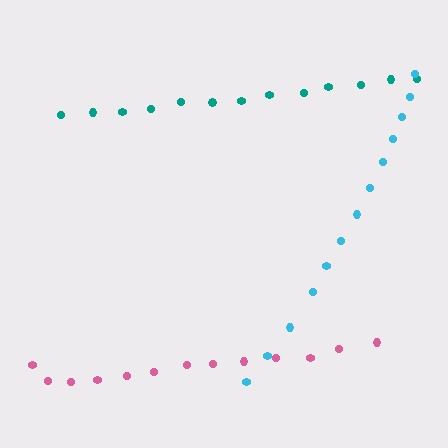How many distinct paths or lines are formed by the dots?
There are 3 distinct paths.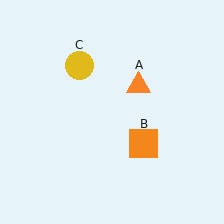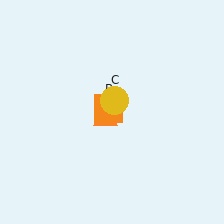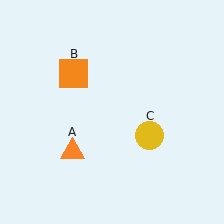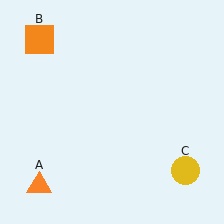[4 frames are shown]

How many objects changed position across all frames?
3 objects changed position: orange triangle (object A), orange square (object B), yellow circle (object C).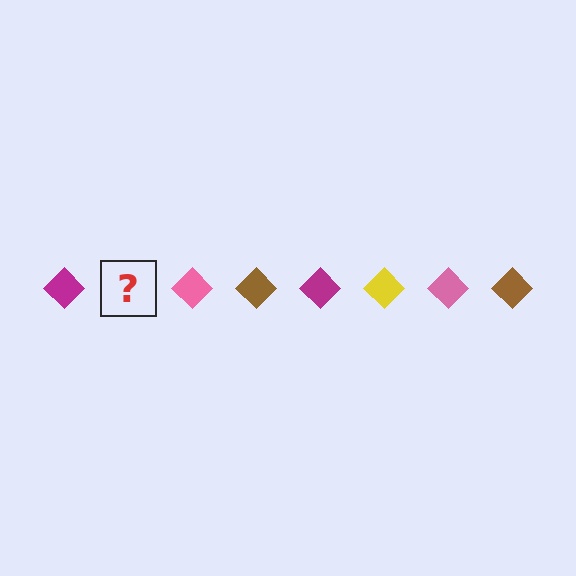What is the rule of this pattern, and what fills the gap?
The rule is that the pattern cycles through magenta, yellow, pink, brown diamonds. The gap should be filled with a yellow diamond.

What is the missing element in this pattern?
The missing element is a yellow diamond.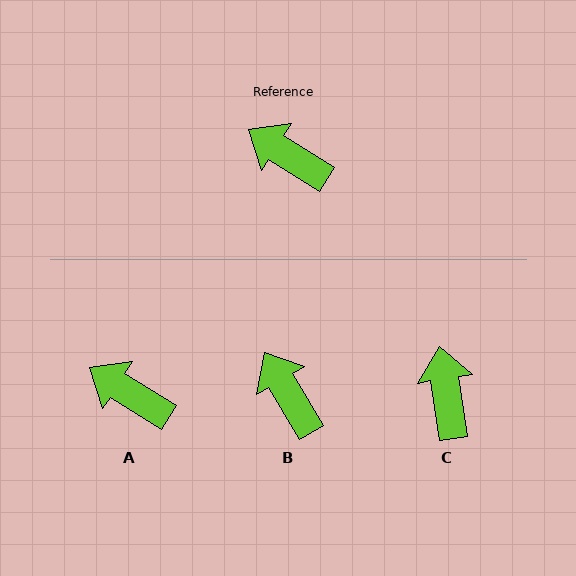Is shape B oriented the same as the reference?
No, it is off by about 27 degrees.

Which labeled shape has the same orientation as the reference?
A.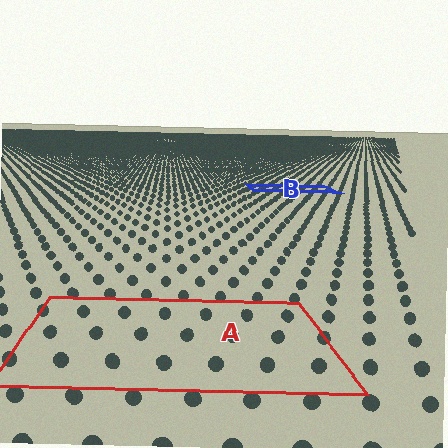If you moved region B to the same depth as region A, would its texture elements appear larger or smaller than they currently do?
They would appear larger. At a closer depth, the same texture elements are projected at a bigger on-screen size.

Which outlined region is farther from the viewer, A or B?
Region B is farther from the viewer — the texture elements inside it appear smaller and more densely packed.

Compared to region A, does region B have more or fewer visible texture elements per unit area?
Region B has more texture elements per unit area — they are packed more densely because it is farther away.